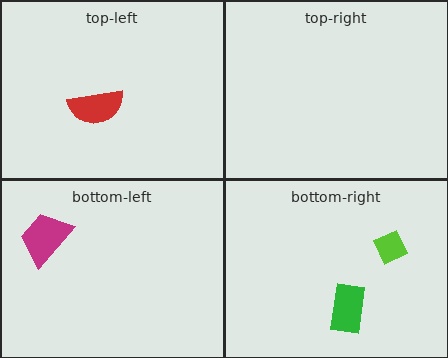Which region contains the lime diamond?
The bottom-right region.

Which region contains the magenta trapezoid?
The bottom-left region.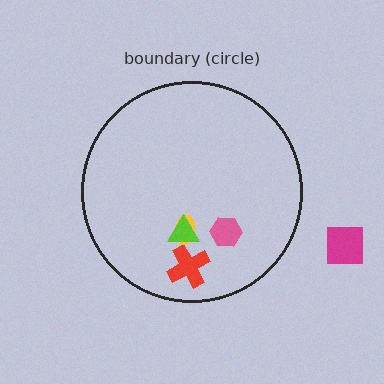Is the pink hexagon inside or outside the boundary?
Inside.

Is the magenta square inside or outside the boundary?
Outside.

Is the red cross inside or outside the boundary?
Inside.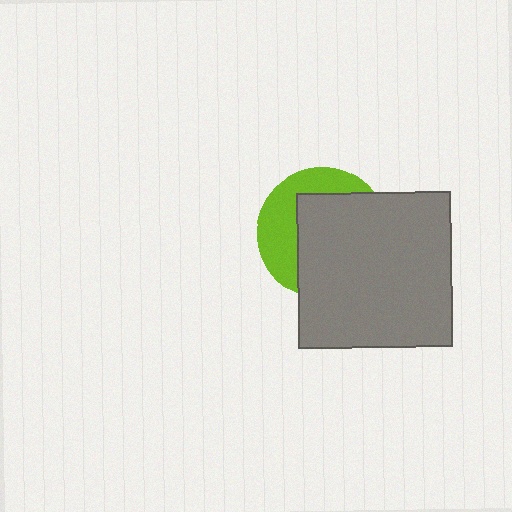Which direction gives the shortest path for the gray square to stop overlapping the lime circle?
Moving toward the lower-right gives the shortest separation.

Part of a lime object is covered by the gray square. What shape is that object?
It is a circle.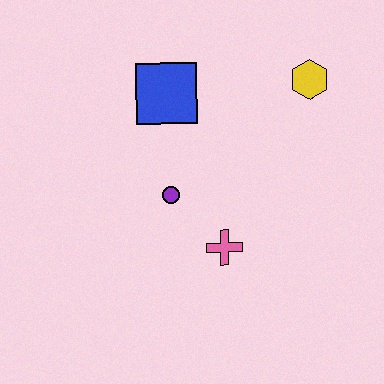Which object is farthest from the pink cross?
The yellow hexagon is farthest from the pink cross.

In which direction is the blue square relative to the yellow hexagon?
The blue square is to the left of the yellow hexagon.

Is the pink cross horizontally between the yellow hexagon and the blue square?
Yes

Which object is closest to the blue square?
The purple circle is closest to the blue square.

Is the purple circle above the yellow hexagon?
No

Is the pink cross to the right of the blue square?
Yes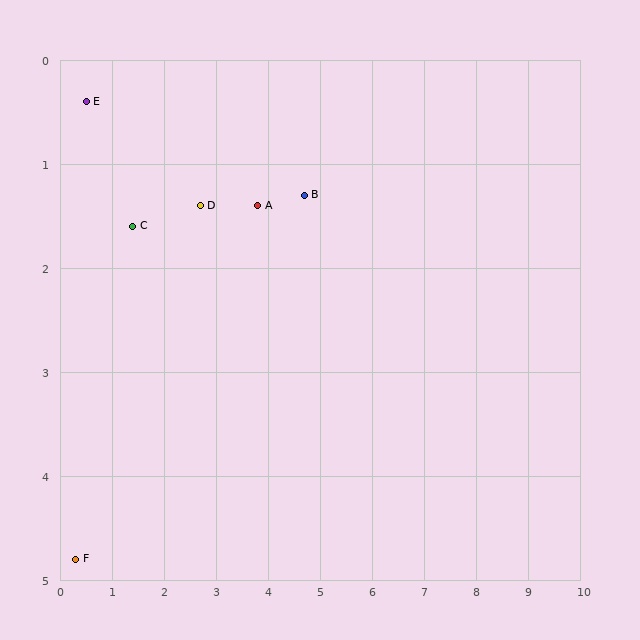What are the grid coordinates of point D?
Point D is at approximately (2.7, 1.4).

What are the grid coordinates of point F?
Point F is at approximately (0.3, 4.8).